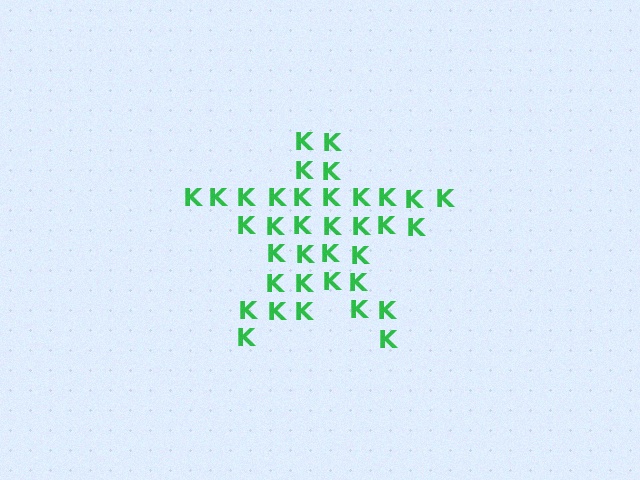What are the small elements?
The small elements are letter K's.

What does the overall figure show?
The overall figure shows a star.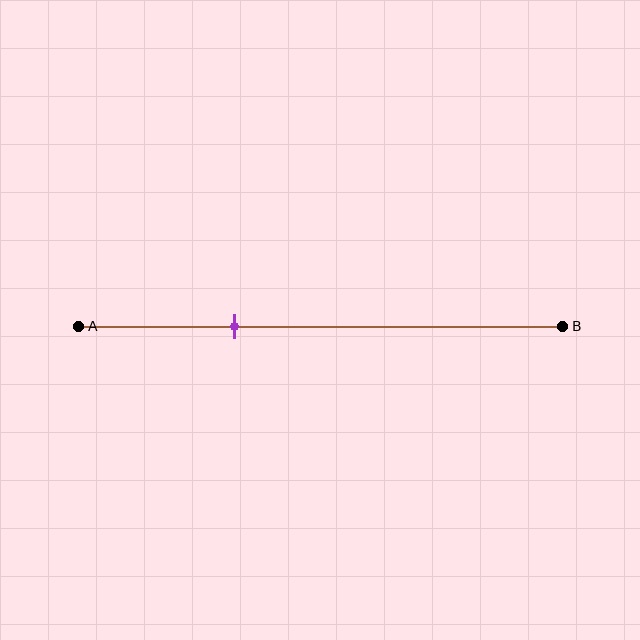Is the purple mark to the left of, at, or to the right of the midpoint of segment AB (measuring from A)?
The purple mark is to the left of the midpoint of segment AB.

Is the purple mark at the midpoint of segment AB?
No, the mark is at about 30% from A, not at the 50% midpoint.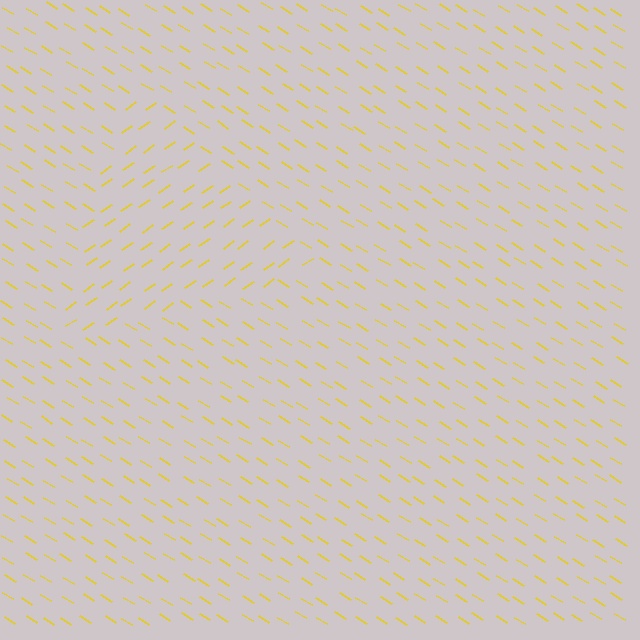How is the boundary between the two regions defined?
The boundary is defined purely by a change in line orientation (approximately 66 degrees difference). All lines are the same color and thickness.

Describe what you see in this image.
The image is filled with small yellow line segments. A triangle region in the image has lines oriented differently from the surrounding lines, creating a visible texture boundary.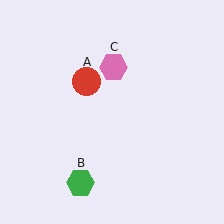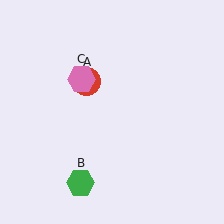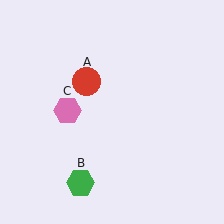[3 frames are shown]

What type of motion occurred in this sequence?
The pink hexagon (object C) rotated counterclockwise around the center of the scene.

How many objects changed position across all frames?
1 object changed position: pink hexagon (object C).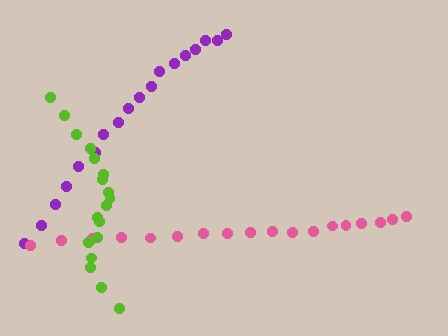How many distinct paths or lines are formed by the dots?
There are 3 distinct paths.